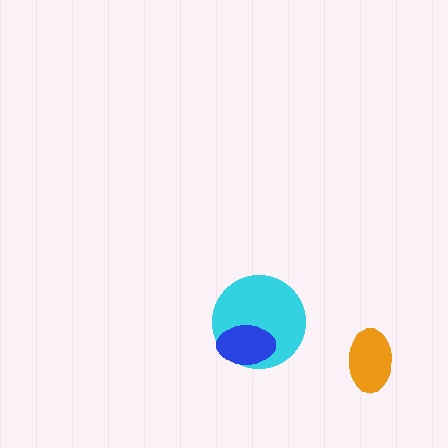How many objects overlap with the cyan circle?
1 object overlaps with the cyan circle.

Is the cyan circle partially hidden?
Yes, it is partially covered by another shape.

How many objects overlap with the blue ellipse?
1 object overlaps with the blue ellipse.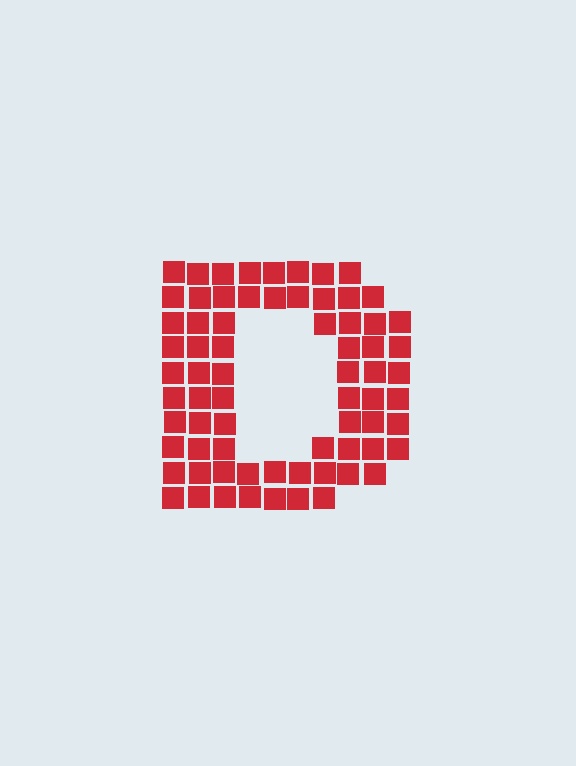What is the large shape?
The large shape is the letter D.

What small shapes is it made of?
It is made of small squares.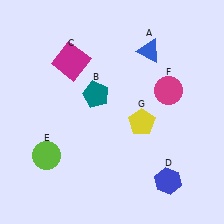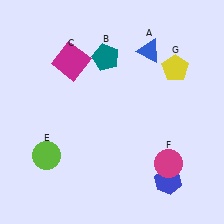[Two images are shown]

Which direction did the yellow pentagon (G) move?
The yellow pentagon (G) moved up.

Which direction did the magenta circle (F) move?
The magenta circle (F) moved down.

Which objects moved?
The objects that moved are: the teal pentagon (B), the magenta circle (F), the yellow pentagon (G).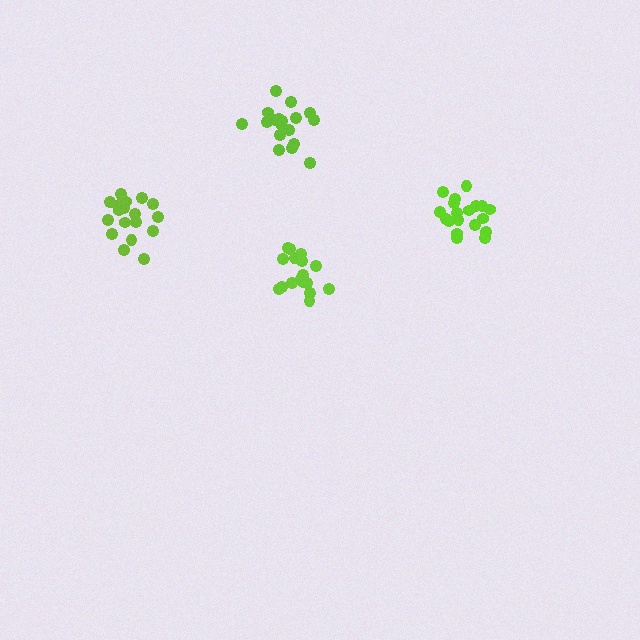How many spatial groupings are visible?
There are 4 spatial groupings.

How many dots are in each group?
Group 1: 19 dots, Group 2: 17 dots, Group 3: 18 dots, Group 4: 19 dots (73 total).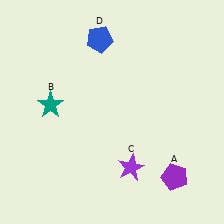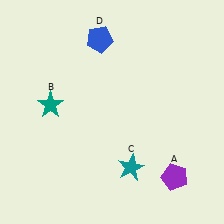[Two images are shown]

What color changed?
The star (C) changed from purple in Image 1 to teal in Image 2.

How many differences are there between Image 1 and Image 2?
There is 1 difference between the two images.